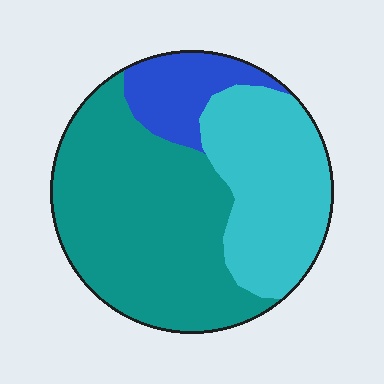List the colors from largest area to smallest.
From largest to smallest: teal, cyan, blue.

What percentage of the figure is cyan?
Cyan covers around 35% of the figure.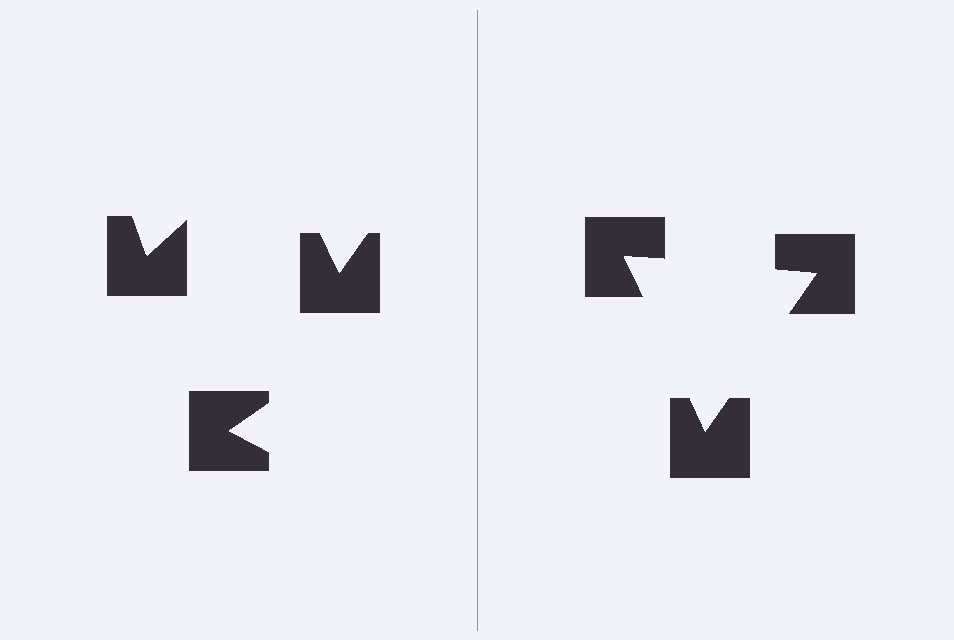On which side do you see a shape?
An illusory triangle appears on the right side. On the left side the wedge cuts are rotated, so no coherent shape forms.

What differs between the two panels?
The notched squares are positioned identically on both sides; only the wedge orientations differ. On the right they align to a triangle; on the left they are misaligned.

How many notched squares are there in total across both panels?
6 — 3 on each side.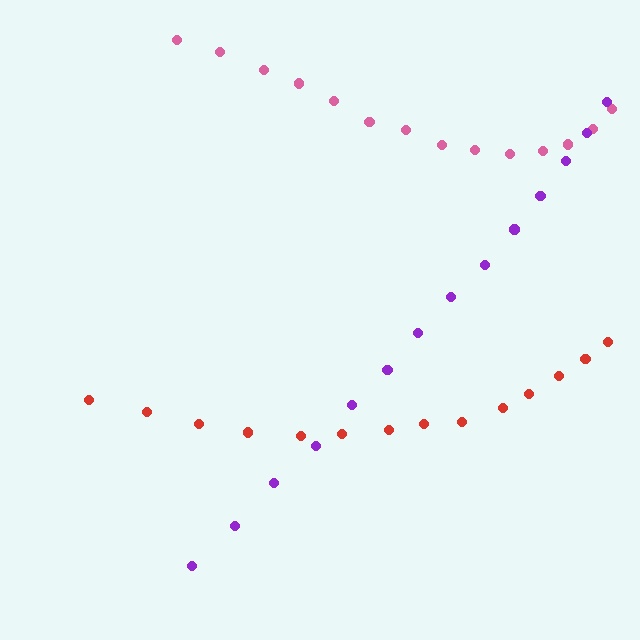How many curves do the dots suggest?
There are 3 distinct paths.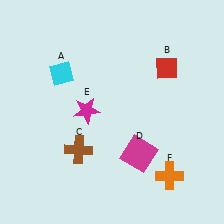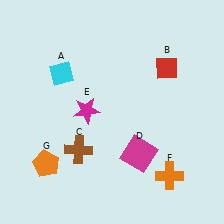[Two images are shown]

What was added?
An orange pentagon (G) was added in Image 2.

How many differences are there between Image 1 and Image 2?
There is 1 difference between the two images.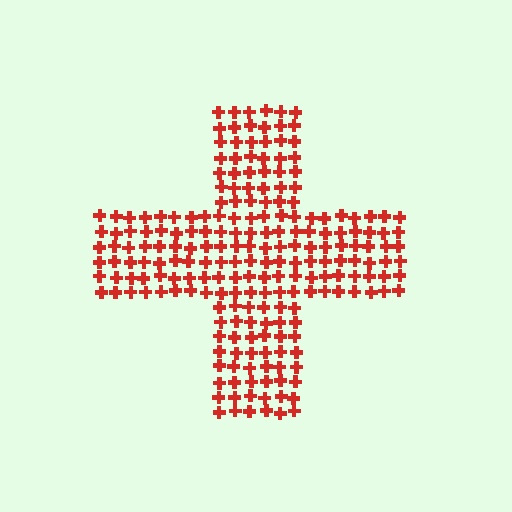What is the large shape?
The large shape is a cross.